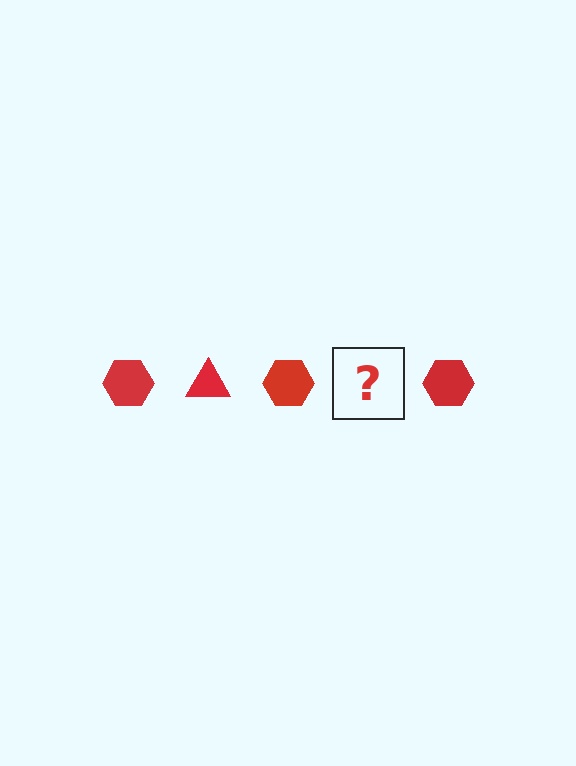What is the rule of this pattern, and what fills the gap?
The rule is that the pattern cycles through hexagon, triangle shapes in red. The gap should be filled with a red triangle.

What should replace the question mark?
The question mark should be replaced with a red triangle.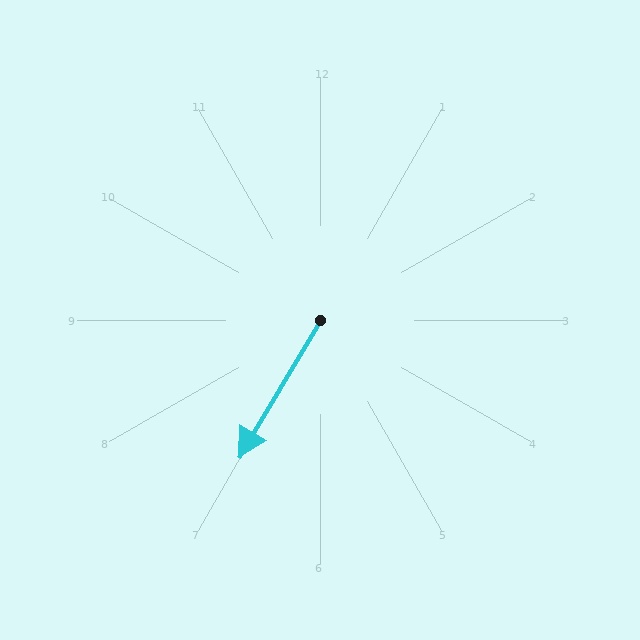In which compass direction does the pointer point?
Southwest.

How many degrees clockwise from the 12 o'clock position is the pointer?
Approximately 211 degrees.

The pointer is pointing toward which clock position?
Roughly 7 o'clock.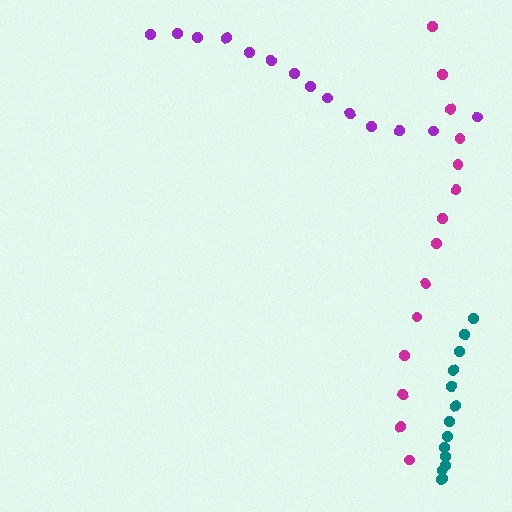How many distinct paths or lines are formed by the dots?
There are 3 distinct paths.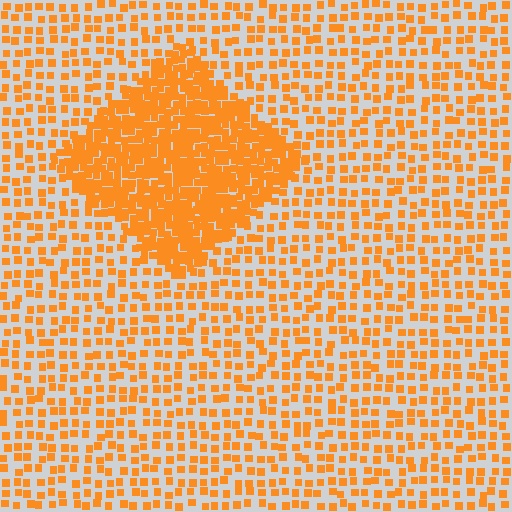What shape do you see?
I see a diamond.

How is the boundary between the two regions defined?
The boundary is defined by a change in element density (approximately 2.6x ratio). All elements are the same color, size, and shape.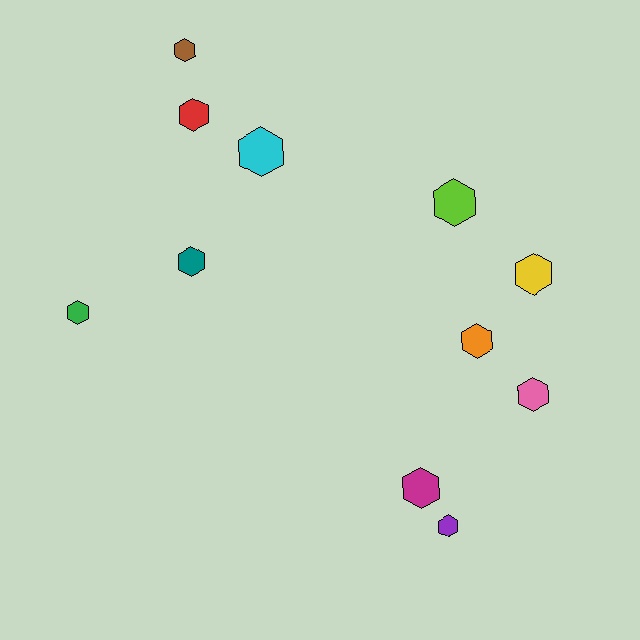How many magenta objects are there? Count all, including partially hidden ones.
There is 1 magenta object.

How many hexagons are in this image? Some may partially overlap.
There are 11 hexagons.